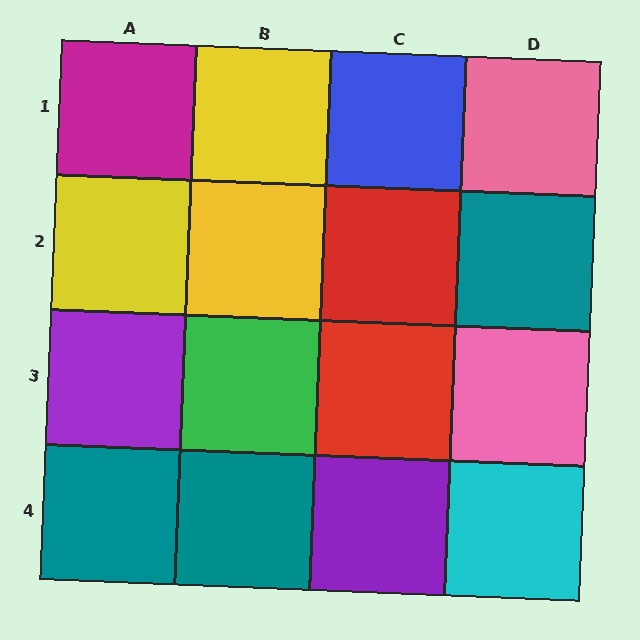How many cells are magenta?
1 cell is magenta.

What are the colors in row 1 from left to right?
Magenta, yellow, blue, pink.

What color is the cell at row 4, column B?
Teal.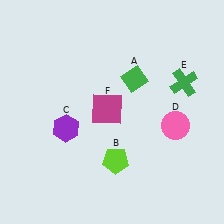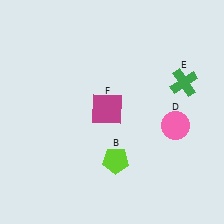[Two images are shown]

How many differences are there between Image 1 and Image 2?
There are 2 differences between the two images.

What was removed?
The green diamond (A), the purple hexagon (C) were removed in Image 2.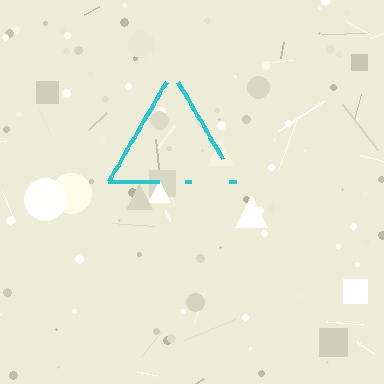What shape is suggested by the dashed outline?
The dashed outline suggests a triangle.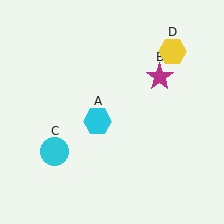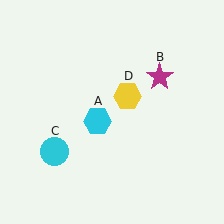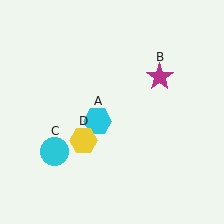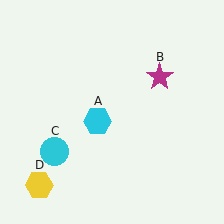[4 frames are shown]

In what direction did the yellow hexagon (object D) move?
The yellow hexagon (object D) moved down and to the left.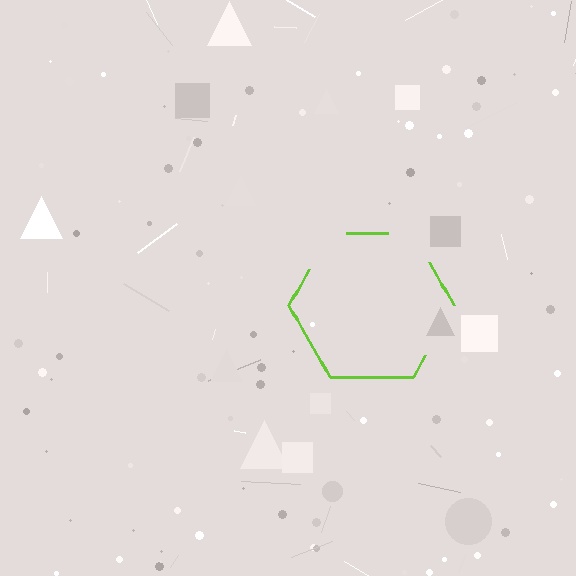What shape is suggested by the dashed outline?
The dashed outline suggests a hexagon.